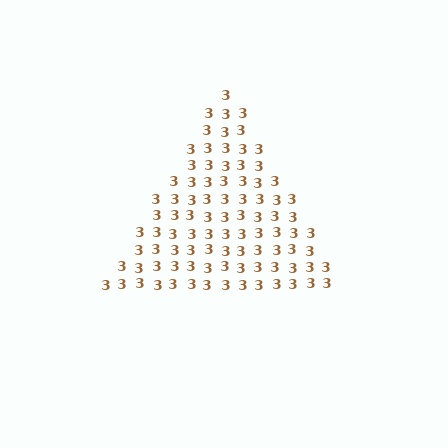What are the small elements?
The small elements are digit 3's.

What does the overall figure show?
The overall figure shows a triangle.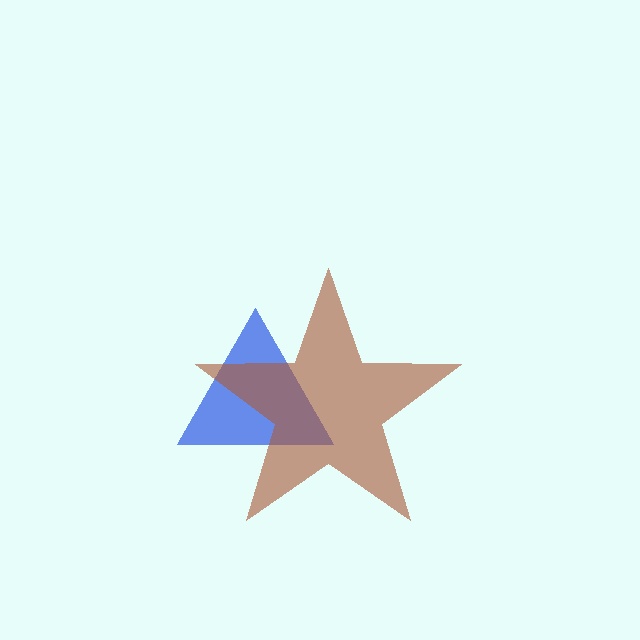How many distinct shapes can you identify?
There are 2 distinct shapes: a blue triangle, a brown star.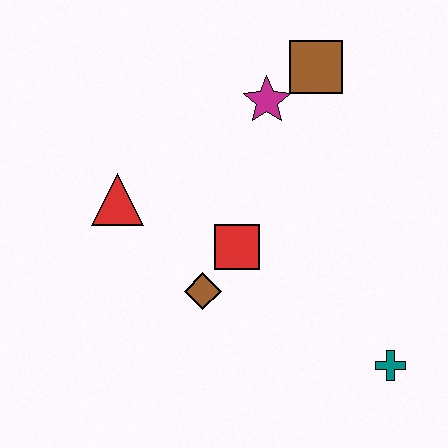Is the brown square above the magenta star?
Yes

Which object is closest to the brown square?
The magenta star is closest to the brown square.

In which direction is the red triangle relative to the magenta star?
The red triangle is to the left of the magenta star.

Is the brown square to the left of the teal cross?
Yes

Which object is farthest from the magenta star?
The teal cross is farthest from the magenta star.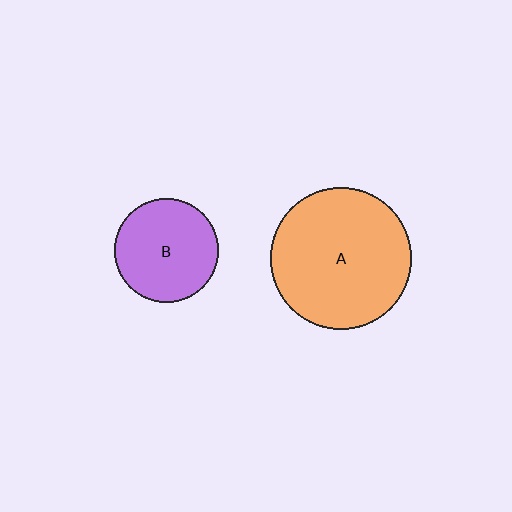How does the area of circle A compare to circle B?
Approximately 1.9 times.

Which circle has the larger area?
Circle A (orange).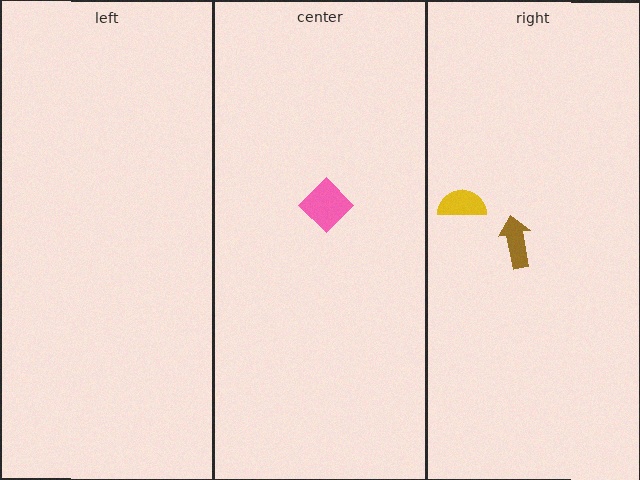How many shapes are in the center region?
1.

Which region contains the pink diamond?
The center region.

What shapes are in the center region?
The pink diamond.